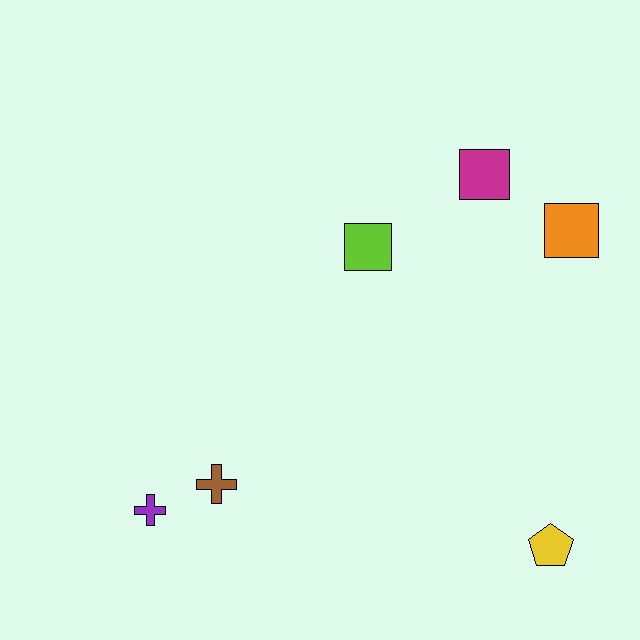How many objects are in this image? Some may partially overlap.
There are 6 objects.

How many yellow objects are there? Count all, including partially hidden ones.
There is 1 yellow object.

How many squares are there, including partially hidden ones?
There are 3 squares.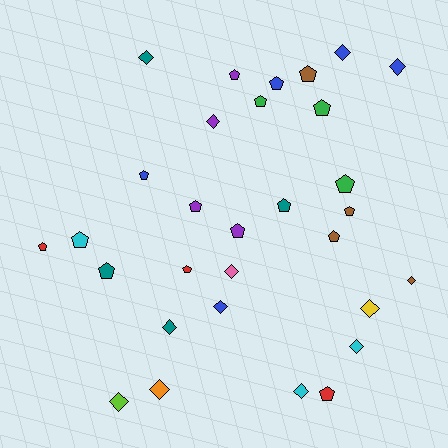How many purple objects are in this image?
There are 4 purple objects.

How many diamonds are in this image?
There are 13 diamonds.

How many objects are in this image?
There are 30 objects.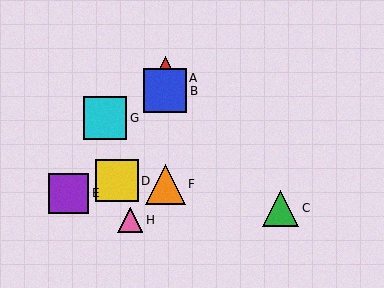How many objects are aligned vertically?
3 objects (A, B, F) are aligned vertically.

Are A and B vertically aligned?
Yes, both are at x≈165.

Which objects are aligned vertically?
Objects A, B, F are aligned vertically.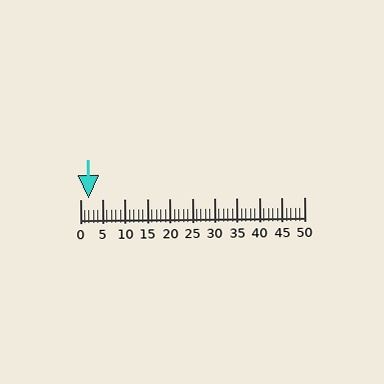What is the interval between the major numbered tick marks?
The major tick marks are spaced 5 units apart.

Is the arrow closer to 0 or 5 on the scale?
The arrow is closer to 0.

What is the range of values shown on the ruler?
The ruler shows values from 0 to 50.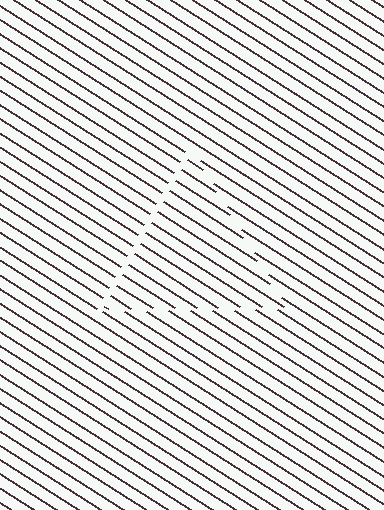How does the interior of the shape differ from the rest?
The interior of the shape contains the same grating, shifted by half a period — the contour is defined by the phase discontinuity where line-ends from the inner and outer gratings abut.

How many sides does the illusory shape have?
3 sides — the line-ends trace a triangle.